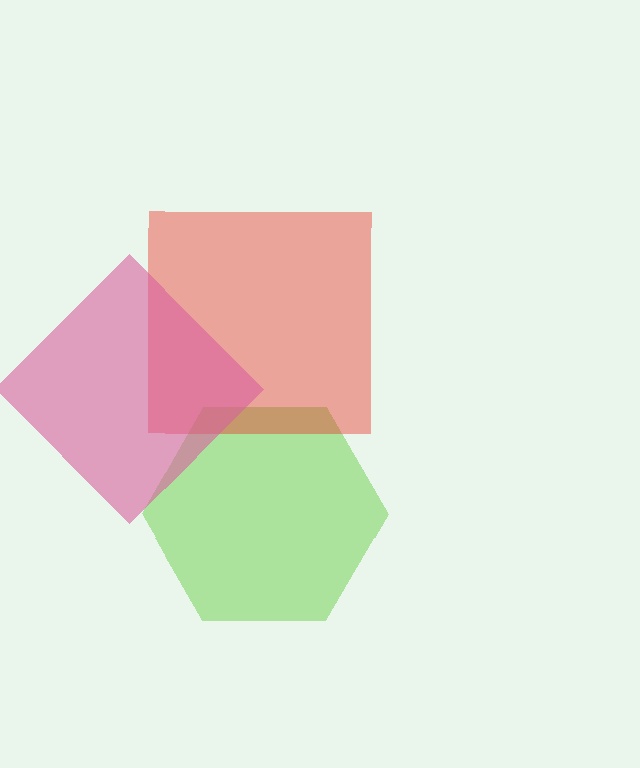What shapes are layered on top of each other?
The layered shapes are: a lime hexagon, a red square, a pink diamond.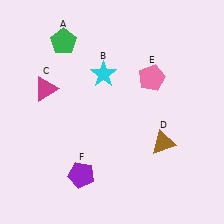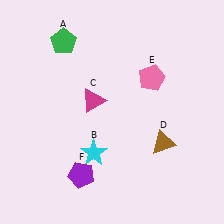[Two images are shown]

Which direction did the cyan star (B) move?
The cyan star (B) moved down.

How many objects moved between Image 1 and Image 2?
2 objects moved between the two images.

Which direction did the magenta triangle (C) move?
The magenta triangle (C) moved right.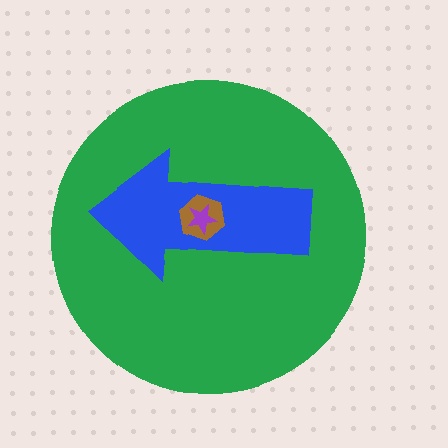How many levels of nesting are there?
4.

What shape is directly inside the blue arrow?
The brown hexagon.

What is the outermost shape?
The green circle.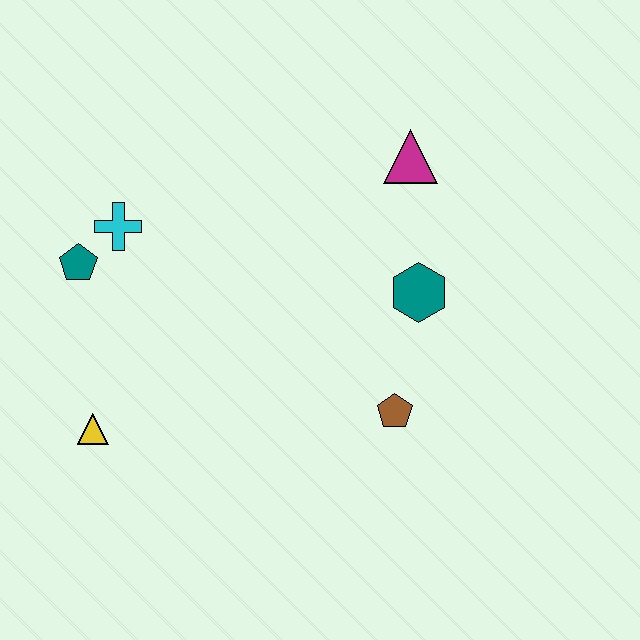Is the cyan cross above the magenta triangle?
No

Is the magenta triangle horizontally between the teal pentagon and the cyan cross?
No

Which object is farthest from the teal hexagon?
The yellow triangle is farthest from the teal hexagon.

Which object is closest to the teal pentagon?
The cyan cross is closest to the teal pentagon.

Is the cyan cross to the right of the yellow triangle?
Yes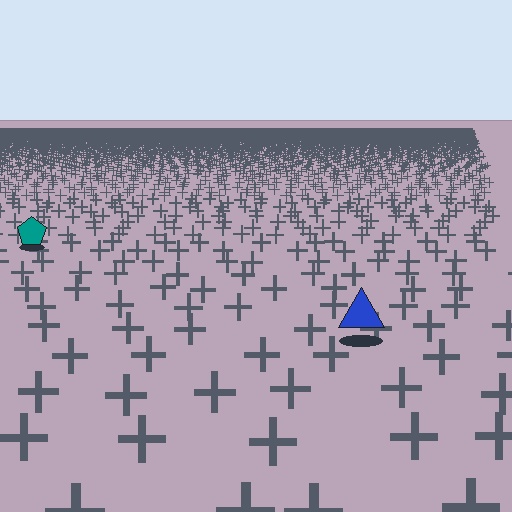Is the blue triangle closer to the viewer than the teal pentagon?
Yes. The blue triangle is closer — you can tell from the texture gradient: the ground texture is coarser near it.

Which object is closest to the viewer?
The blue triangle is closest. The texture marks near it are larger and more spread out.